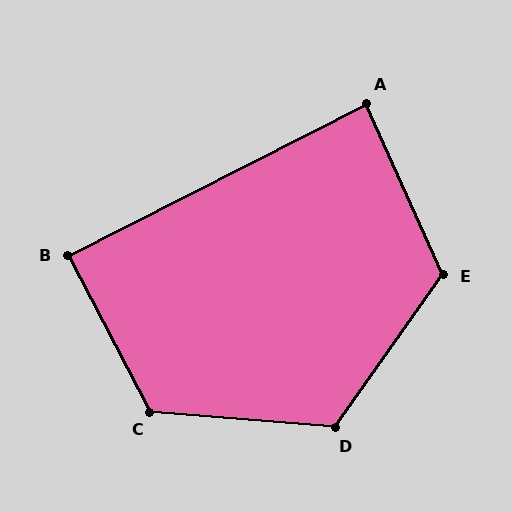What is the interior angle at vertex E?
Approximately 120 degrees (obtuse).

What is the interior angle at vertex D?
Approximately 121 degrees (obtuse).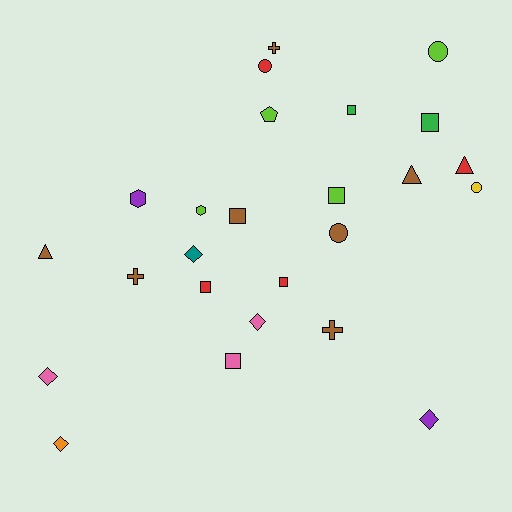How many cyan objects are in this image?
There are no cyan objects.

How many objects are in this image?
There are 25 objects.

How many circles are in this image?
There are 4 circles.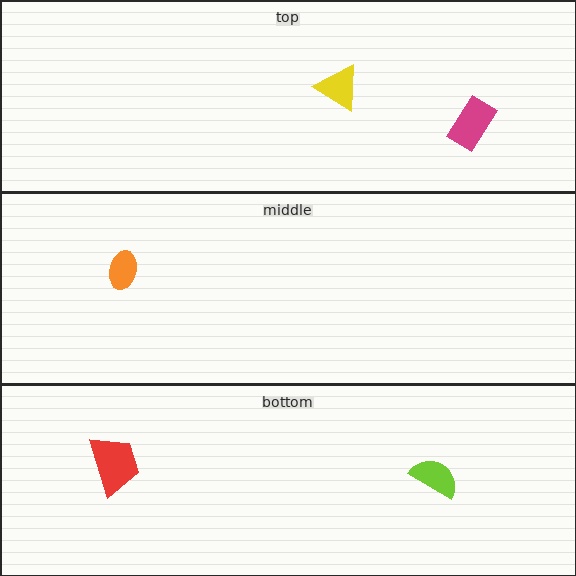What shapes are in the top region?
The yellow triangle, the magenta rectangle.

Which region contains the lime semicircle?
The bottom region.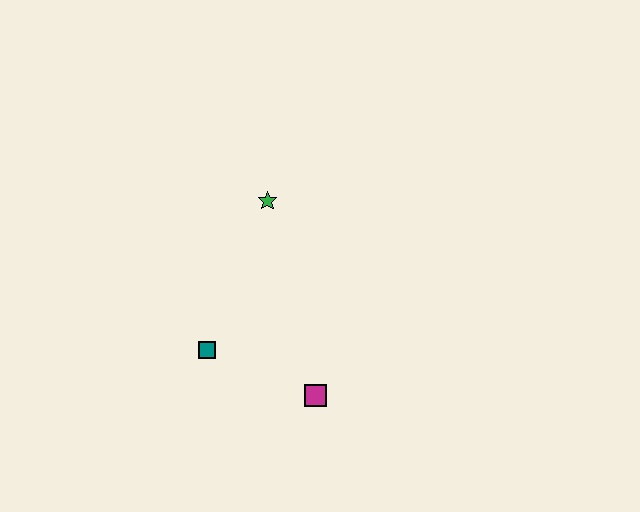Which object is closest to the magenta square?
The teal square is closest to the magenta square.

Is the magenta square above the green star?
No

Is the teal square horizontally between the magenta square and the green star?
No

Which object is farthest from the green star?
The magenta square is farthest from the green star.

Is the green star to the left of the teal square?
No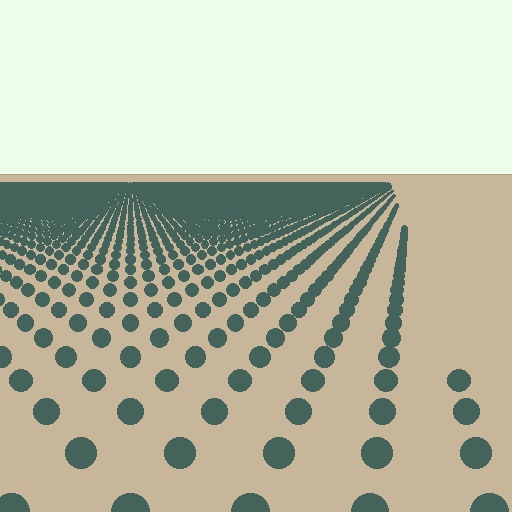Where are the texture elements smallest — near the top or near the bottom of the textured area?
Near the top.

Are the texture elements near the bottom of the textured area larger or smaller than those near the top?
Larger. Near the bottom, elements are closer to the viewer and appear at a bigger on-screen size.